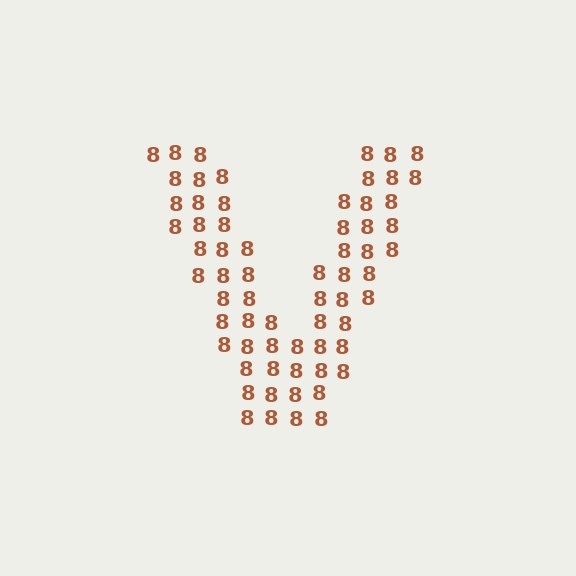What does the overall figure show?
The overall figure shows the letter V.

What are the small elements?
The small elements are digit 8's.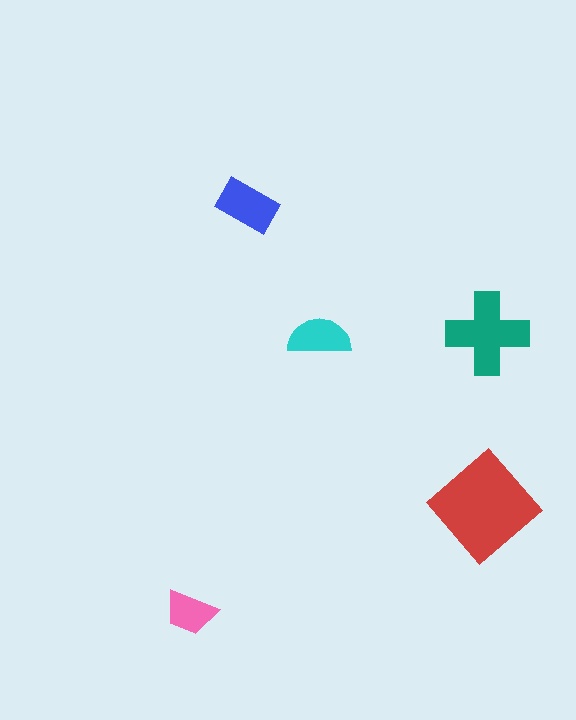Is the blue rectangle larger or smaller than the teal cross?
Smaller.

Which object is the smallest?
The pink trapezoid.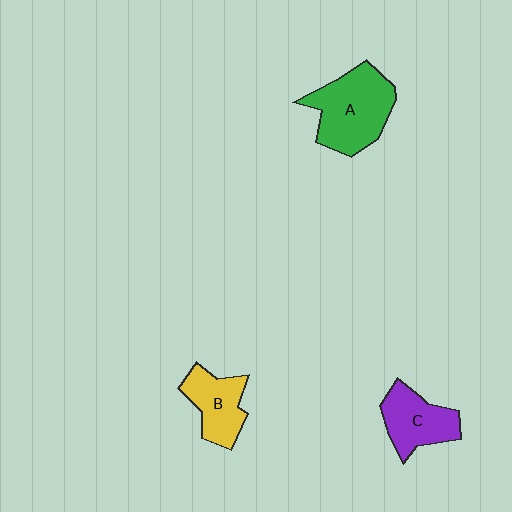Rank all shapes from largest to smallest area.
From largest to smallest: A (green), C (purple), B (yellow).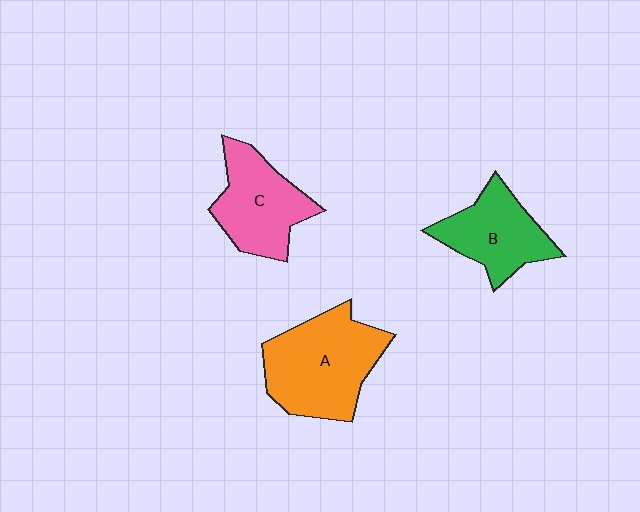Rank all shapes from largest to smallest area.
From largest to smallest: A (orange), C (pink), B (green).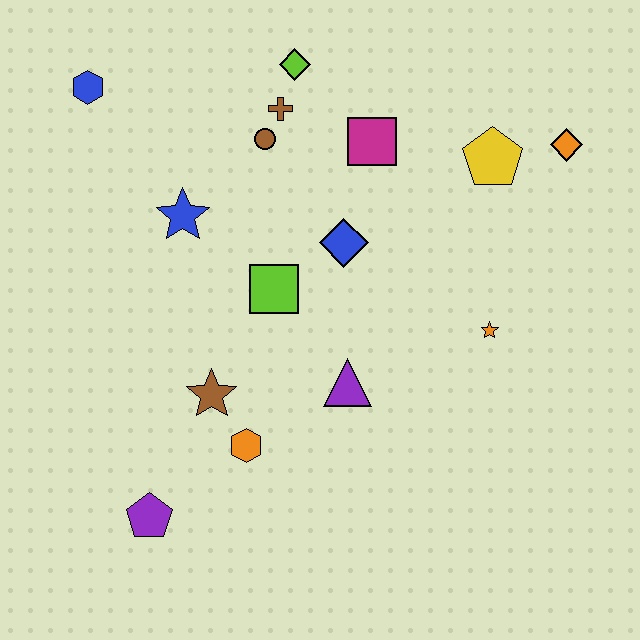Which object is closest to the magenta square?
The brown cross is closest to the magenta square.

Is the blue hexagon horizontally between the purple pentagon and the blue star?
No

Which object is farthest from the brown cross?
The purple pentagon is farthest from the brown cross.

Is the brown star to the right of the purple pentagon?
Yes